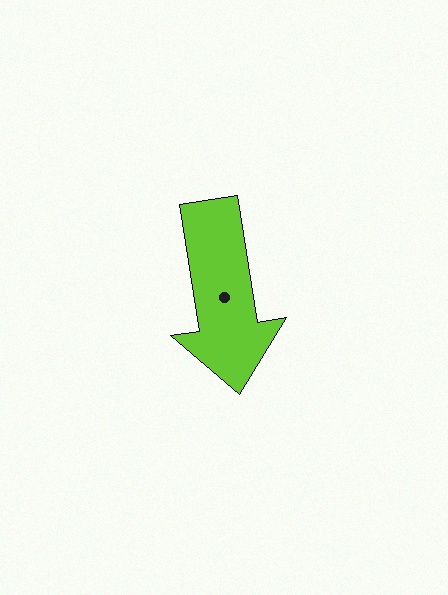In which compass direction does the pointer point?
South.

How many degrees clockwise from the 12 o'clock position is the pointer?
Approximately 171 degrees.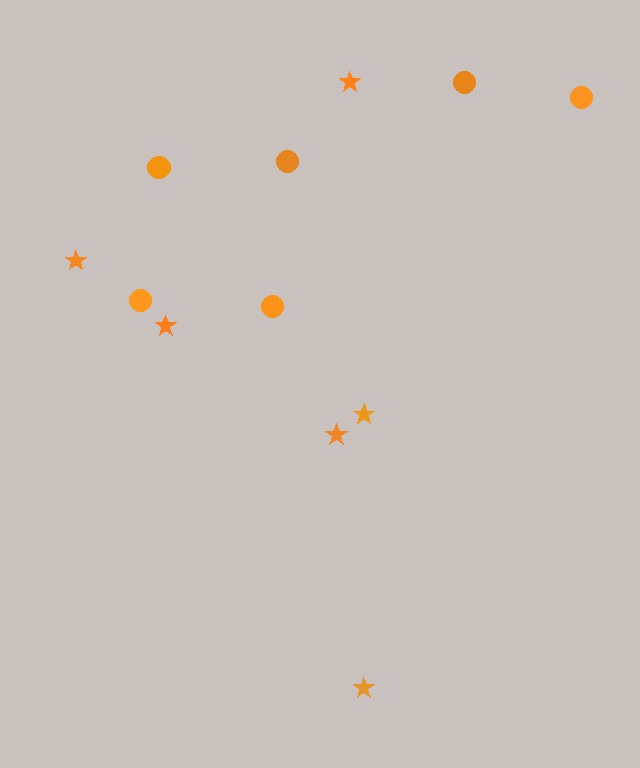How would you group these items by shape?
There are 2 groups: one group of circles (6) and one group of stars (6).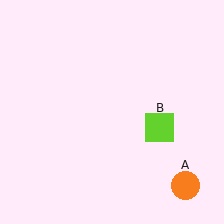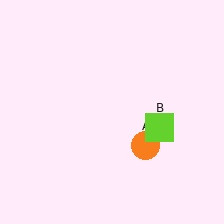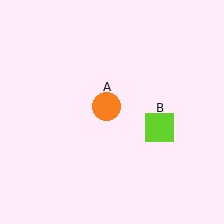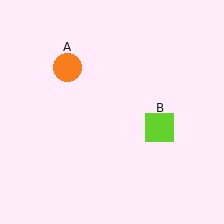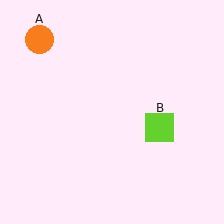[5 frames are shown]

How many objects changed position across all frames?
1 object changed position: orange circle (object A).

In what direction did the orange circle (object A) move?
The orange circle (object A) moved up and to the left.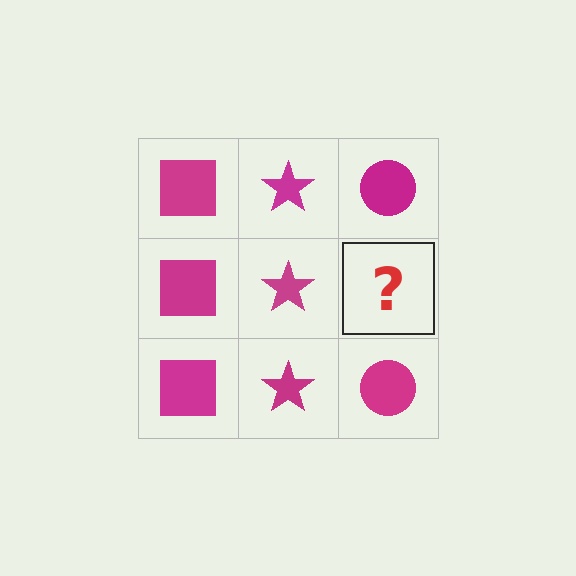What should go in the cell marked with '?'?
The missing cell should contain a magenta circle.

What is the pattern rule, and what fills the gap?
The rule is that each column has a consistent shape. The gap should be filled with a magenta circle.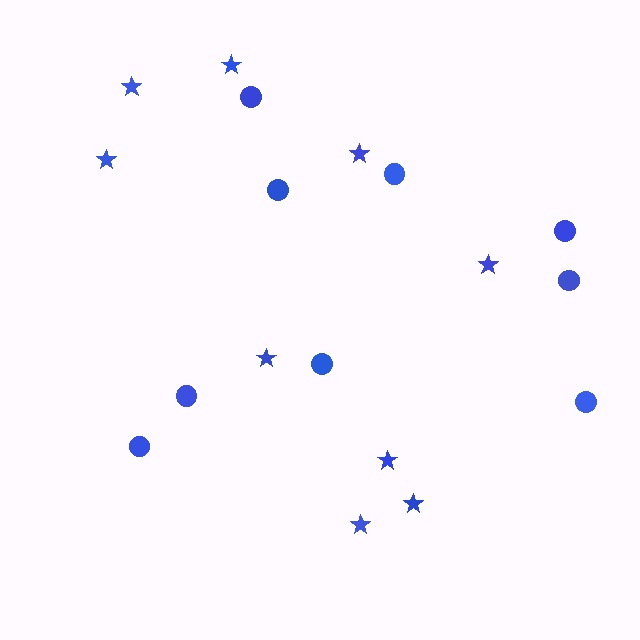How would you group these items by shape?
There are 2 groups: one group of circles (9) and one group of stars (9).